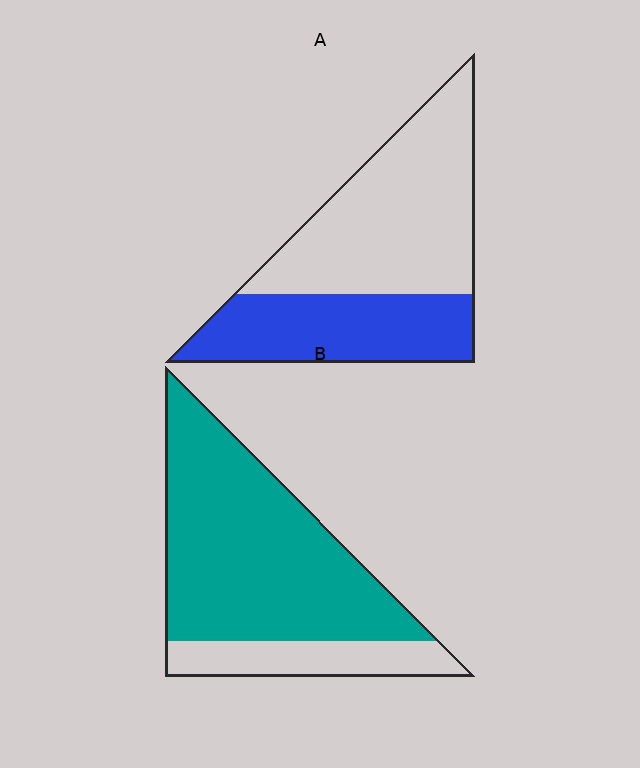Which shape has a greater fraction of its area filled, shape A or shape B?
Shape B.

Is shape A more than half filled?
No.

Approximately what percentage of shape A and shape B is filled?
A is approximately 40% and B is approximately 80%.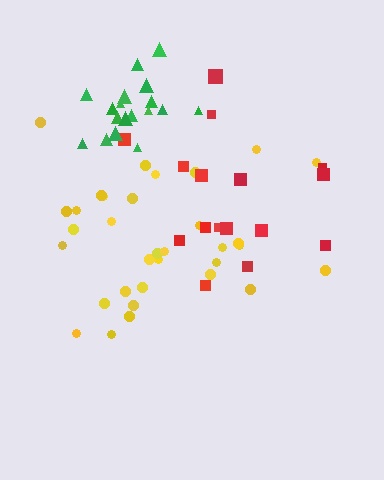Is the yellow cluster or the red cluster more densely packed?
Yellow.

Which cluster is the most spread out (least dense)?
Red.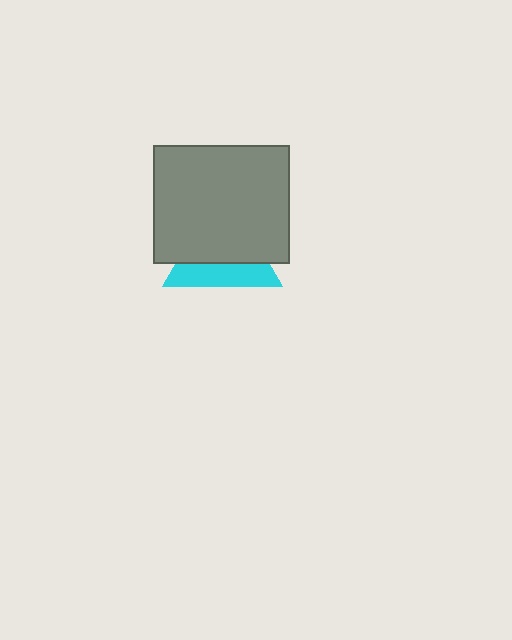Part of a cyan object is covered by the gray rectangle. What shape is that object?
It is a triangle.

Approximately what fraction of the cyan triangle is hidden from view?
Roughly 60% of the cyan triangle is hidden behind the gray rectangle.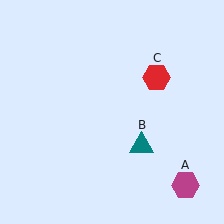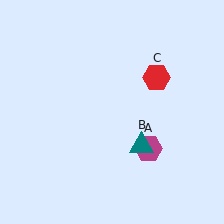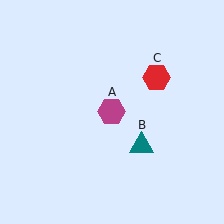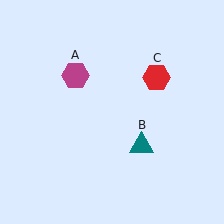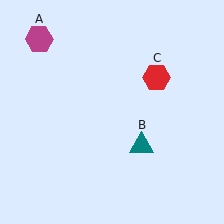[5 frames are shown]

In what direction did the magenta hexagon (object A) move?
The magenta hexagon (object A) moved up and to the left.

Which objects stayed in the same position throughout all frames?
Teal triangle (object B) and red hexagon (object C) remained stationary.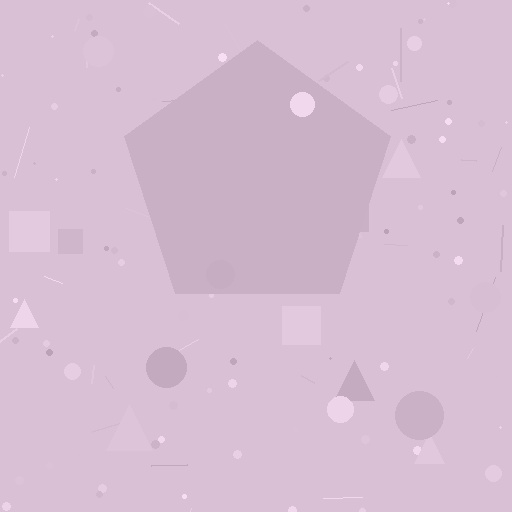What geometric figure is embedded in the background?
A pentagon is embedded in the background.